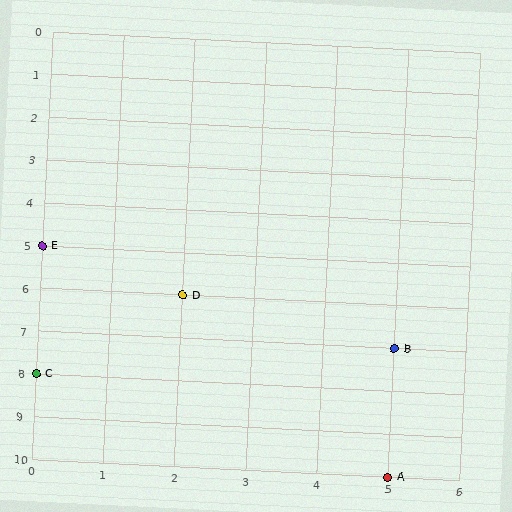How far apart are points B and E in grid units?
Points B and E are 5 columns and 2 rows apart (about 5.4 grid units diagonally).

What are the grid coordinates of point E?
Point E is at grid coordinates (0, 5).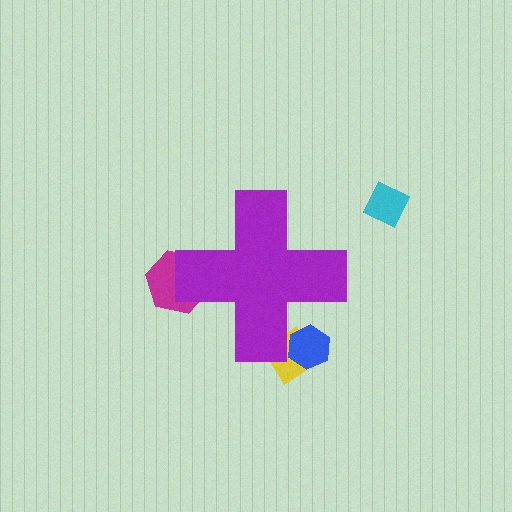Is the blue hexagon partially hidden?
Yes, the blue hexagon is partially hidden behind the purple cross.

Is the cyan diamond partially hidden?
No, the cyan diamond is fully visible.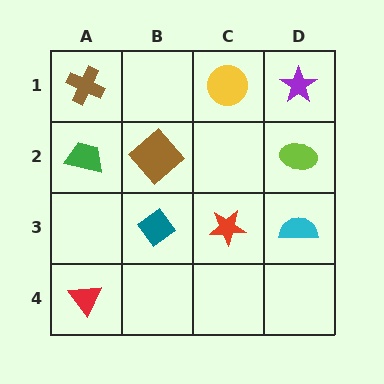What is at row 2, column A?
A green trapezoid.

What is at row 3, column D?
A cyan semicircle.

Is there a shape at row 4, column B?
No, that cell is empty.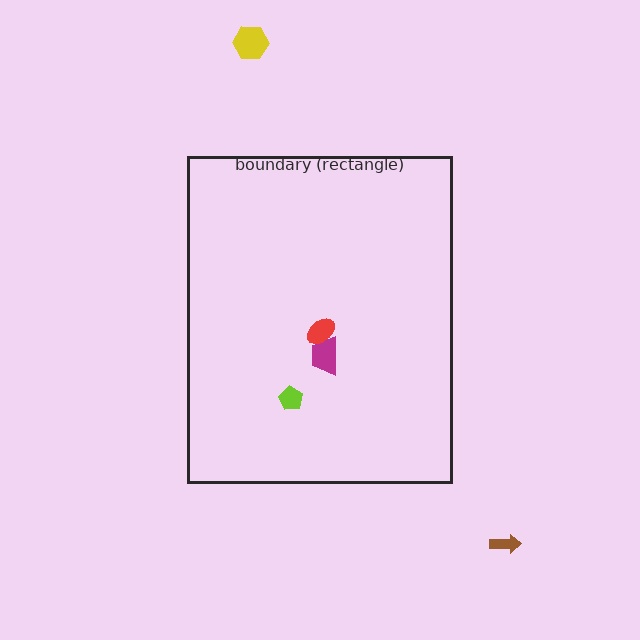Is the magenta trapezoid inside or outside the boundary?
Inside.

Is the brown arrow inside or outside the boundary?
Outside.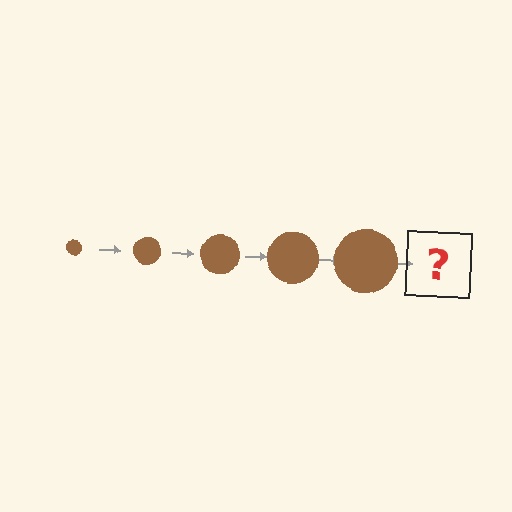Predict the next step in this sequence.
The next step is a brown circle, larger than the previous one.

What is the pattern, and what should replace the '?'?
The pattern is that the circle gets progressively larger each step. The '?' should be a brown circle, larger than the previous one.